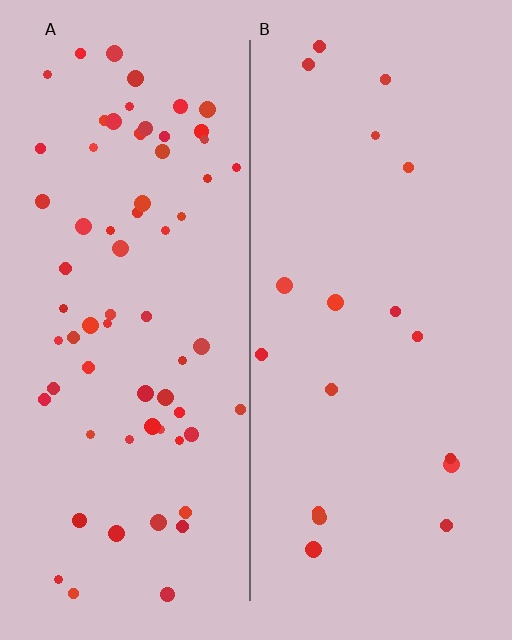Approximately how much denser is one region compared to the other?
Approximately 3.6× — region A over region B.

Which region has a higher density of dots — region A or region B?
A (the left).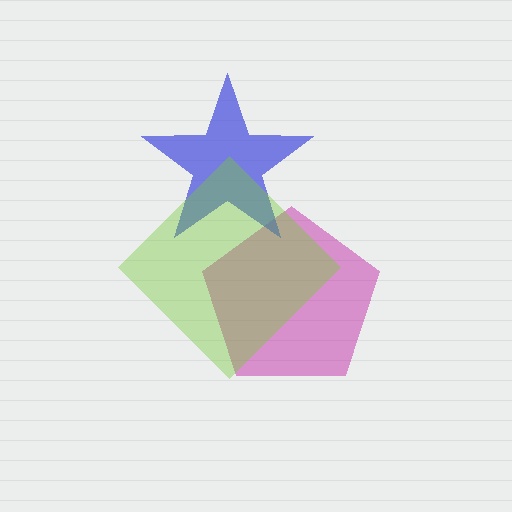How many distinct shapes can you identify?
There are 3 distinct shapes: a magenta pentagon, a blue star, a lime diamond.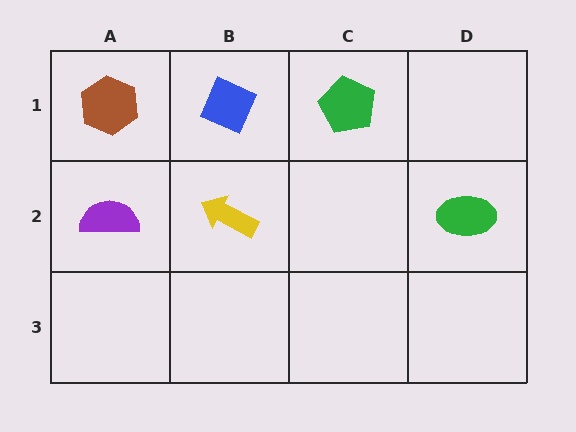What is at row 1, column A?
A brown hexagon.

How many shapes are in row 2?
3 shapes.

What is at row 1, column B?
A blue diamond.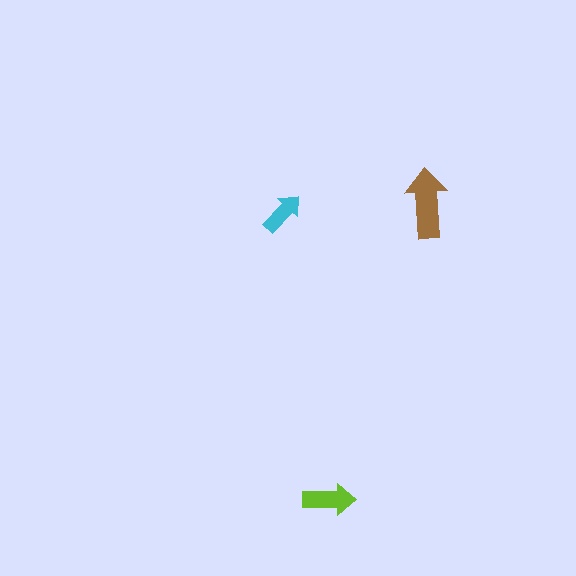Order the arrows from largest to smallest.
the brown one, the lime one, the cyan one.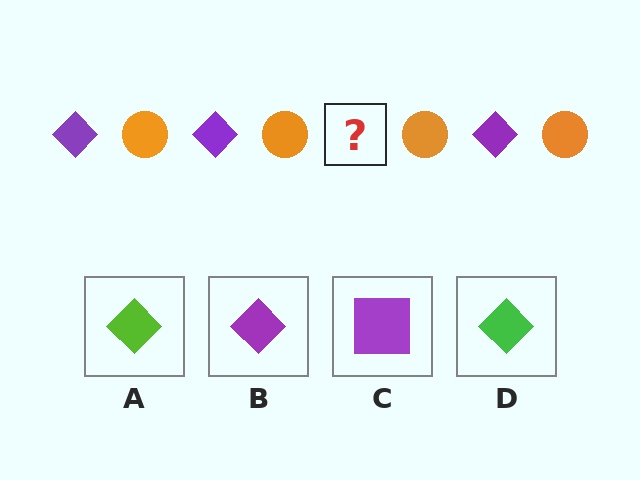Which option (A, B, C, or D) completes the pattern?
B.